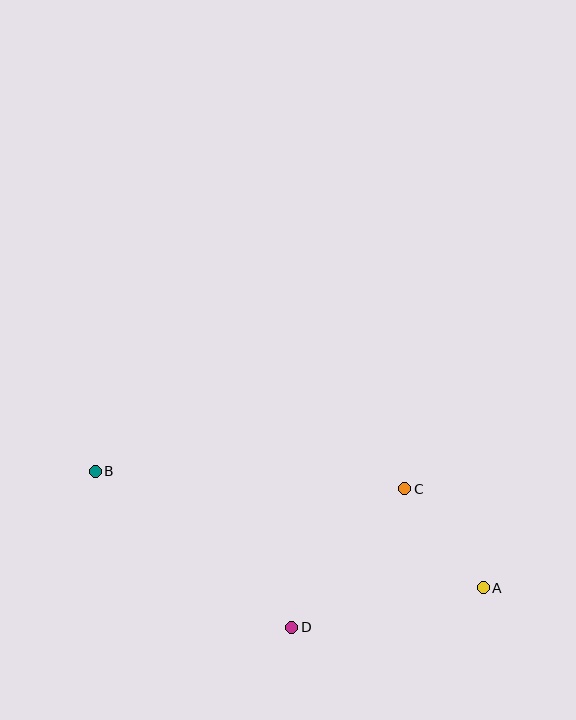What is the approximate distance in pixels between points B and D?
The distance between B and D is approximately 251 pixels.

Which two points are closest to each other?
Points A and C are closest to each other.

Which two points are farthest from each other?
Points A and B are farthest from each other.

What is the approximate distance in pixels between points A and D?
The distance between A and D is approximately 196 pixels.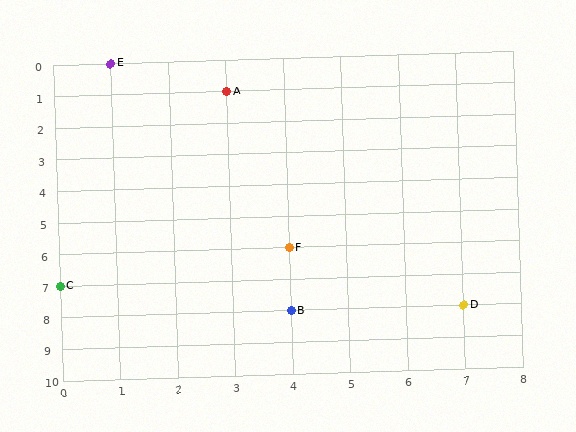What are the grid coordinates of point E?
Point E is at grid coordinates (1, 0).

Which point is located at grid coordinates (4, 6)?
Point F is at (4, 6).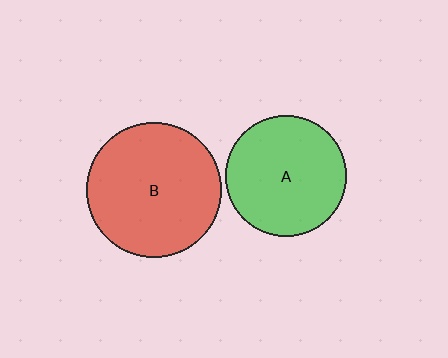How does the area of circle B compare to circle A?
Approximately 1.2 times.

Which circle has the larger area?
Circle B (red).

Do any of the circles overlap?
No, none of the circles overlap.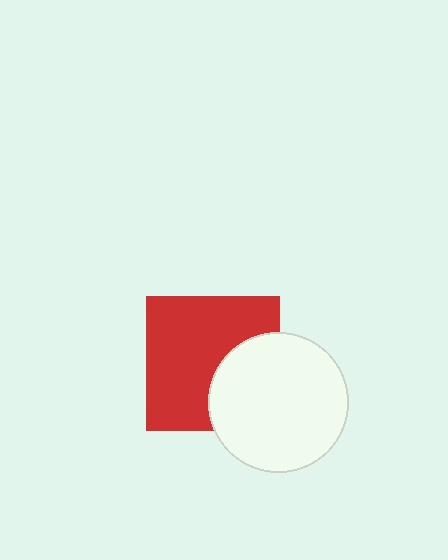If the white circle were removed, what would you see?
You would see the complete red square.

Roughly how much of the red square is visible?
Most of it is visible (roughly 67%).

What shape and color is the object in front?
The object in front is a white circle.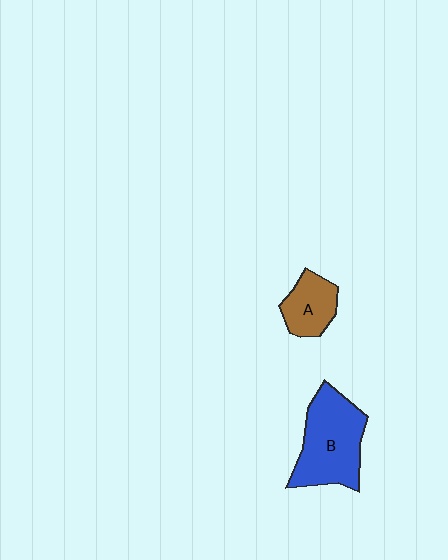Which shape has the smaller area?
Shape A (brown).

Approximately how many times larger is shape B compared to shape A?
Approximately 2.0 times.